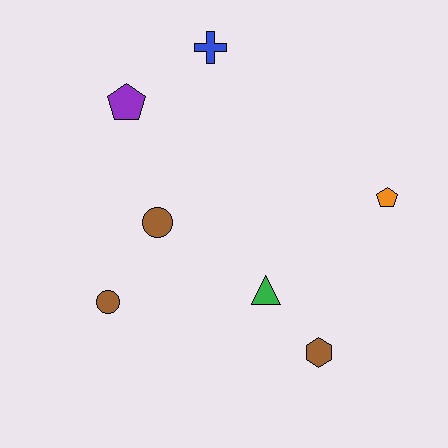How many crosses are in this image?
There is 1 cross.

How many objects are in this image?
There are 7 objects.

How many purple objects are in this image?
There is 1 purple object.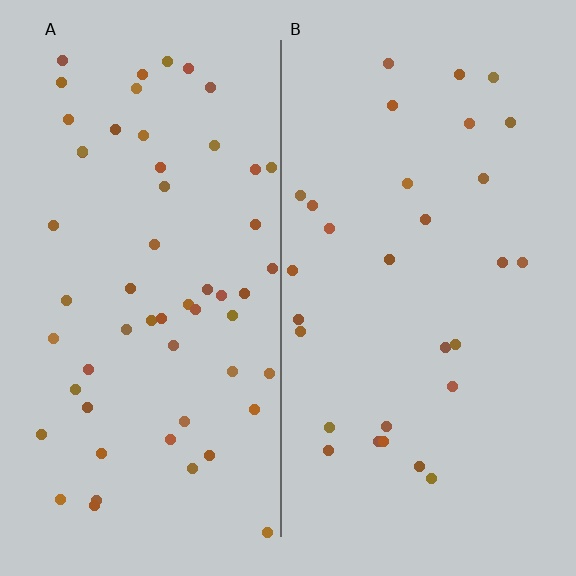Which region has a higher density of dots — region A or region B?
A (the left).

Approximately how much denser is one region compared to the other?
Approximately 1.9× — region A over region B.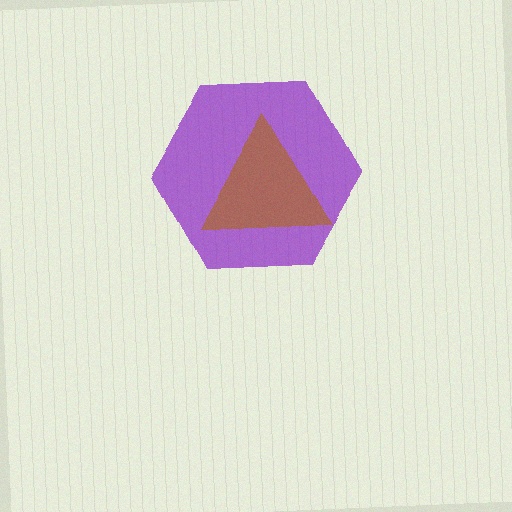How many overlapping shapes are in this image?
There are 2 overlapping shapes in the image.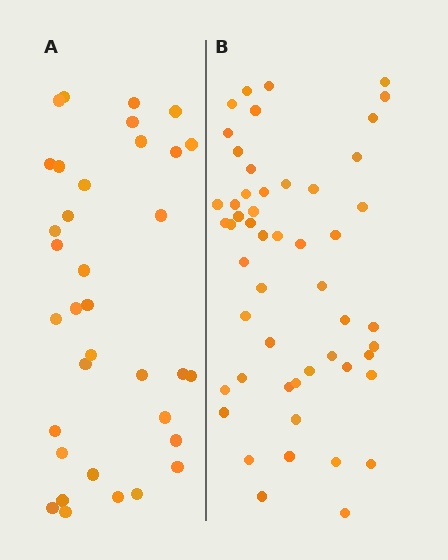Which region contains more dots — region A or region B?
Region B (the right region) has more dots.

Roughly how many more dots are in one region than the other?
Region B has approximately 15 more dots than region A.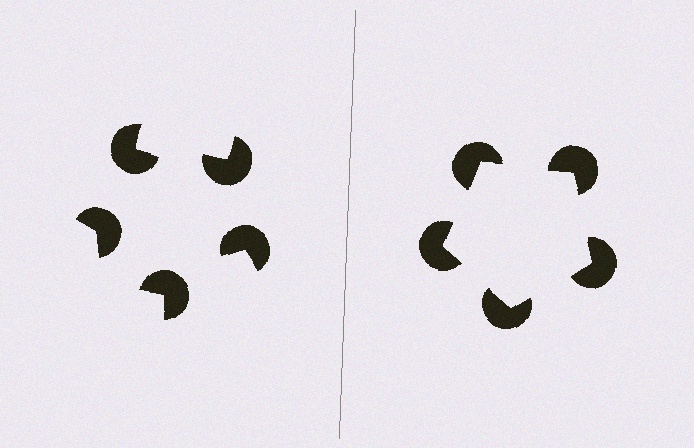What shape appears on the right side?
An illusory pentagon.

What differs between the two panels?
The pac-man discs are positioned identically on both sides; only the wedge orientations differ. On the right they align to a pentagon; on the left they are misaligned.